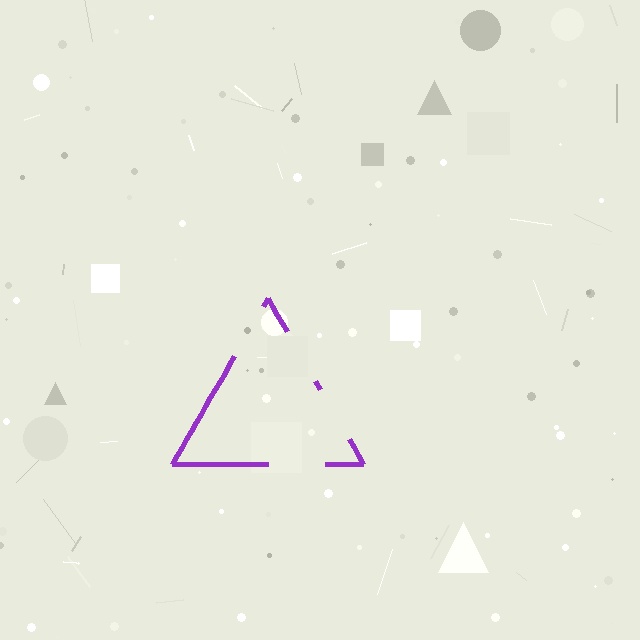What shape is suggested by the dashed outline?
The dashed outline suggests a triangle.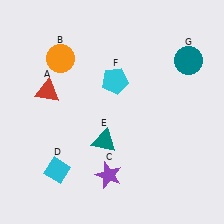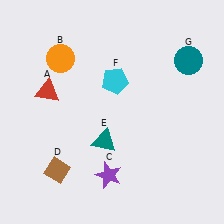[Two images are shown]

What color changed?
The diamond (D) changed from cyan in Image 1 to brown in Image 2.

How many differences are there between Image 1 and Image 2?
There is 1 difference between the two images.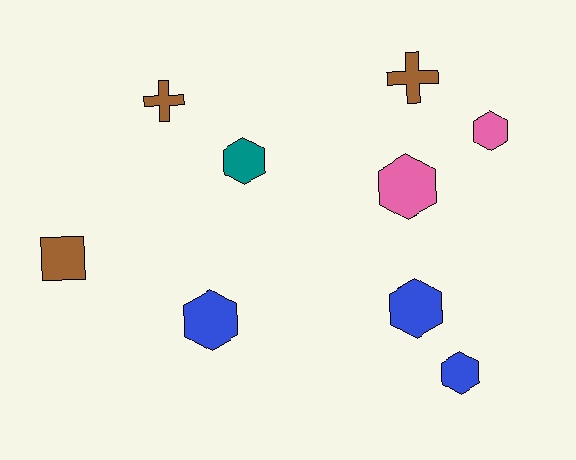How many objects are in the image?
There are 9 objects.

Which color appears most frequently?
Brown, with 3 objects.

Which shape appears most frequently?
Hexagon, with 6 objects.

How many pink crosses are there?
There are no pink crosses.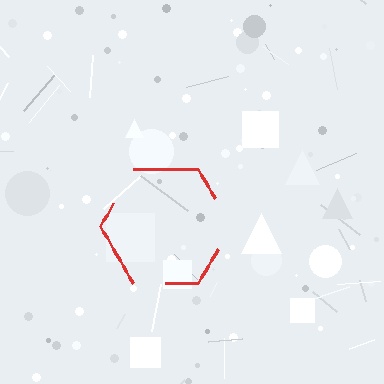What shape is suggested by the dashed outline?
The dashed outline suggests a hexagon.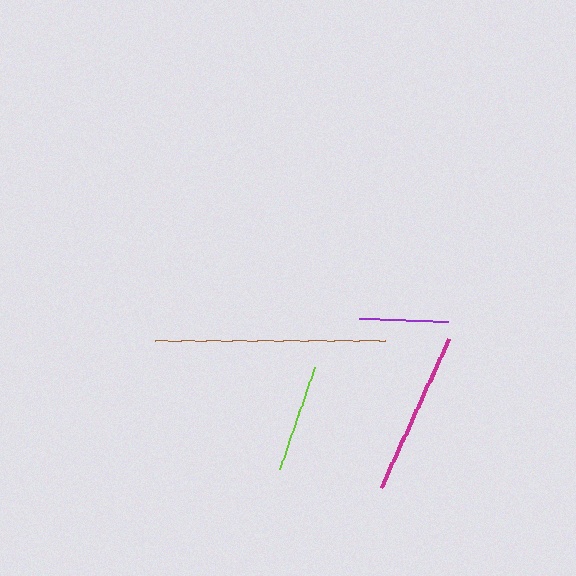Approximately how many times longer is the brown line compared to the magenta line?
The brown line is approximately 1.4 times the length of the magenta line.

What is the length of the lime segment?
The lime segment is approximately 107 pixels long.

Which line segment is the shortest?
The purple line is the shortest at approximately 89 pixels.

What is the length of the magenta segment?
The magenta segment is approximately 163 pixels long.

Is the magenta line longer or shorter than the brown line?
The brown line is longer than the magenta line.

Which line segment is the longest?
The brown line is the longest at approximately 230 pixels.